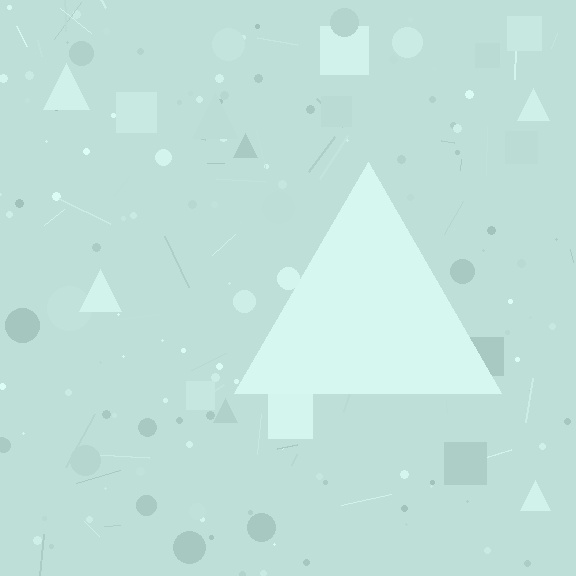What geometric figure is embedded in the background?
A triangle is embedded in the background.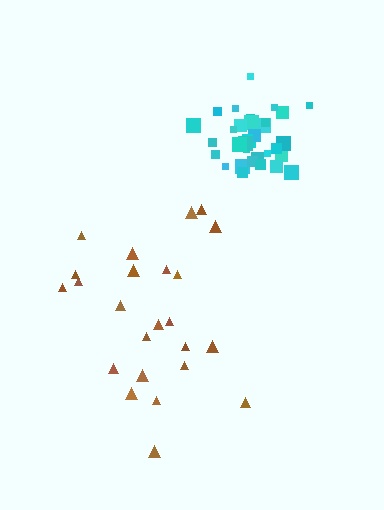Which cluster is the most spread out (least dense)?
Brown.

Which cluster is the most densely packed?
Cyan.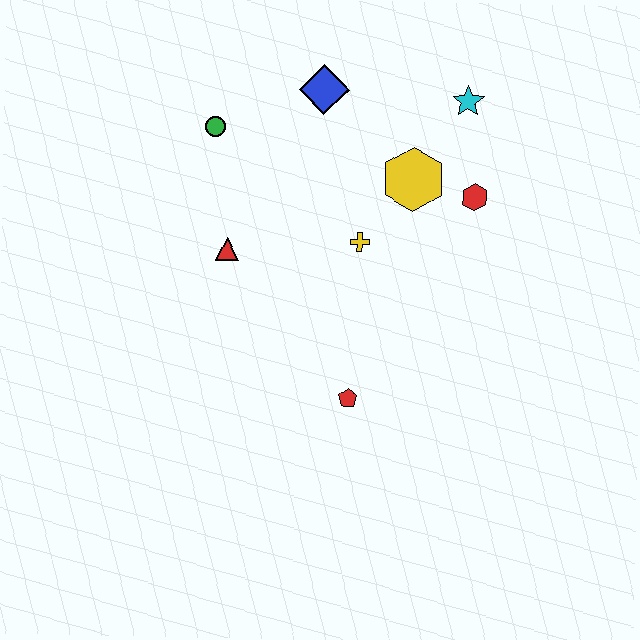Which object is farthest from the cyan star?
The red pentagon is farthest from the cyan star.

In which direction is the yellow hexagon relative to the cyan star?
The yellow hexagon is below the cyan star.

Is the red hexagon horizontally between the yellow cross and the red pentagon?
No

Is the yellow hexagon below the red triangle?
No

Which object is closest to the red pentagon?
The yellow cross is closest to the red pentagon.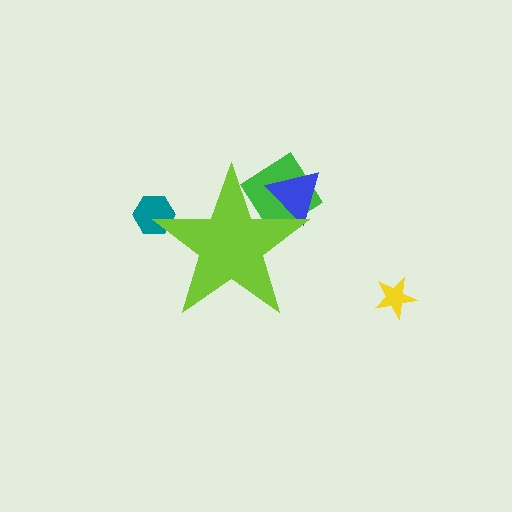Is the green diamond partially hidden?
Yes, the green diamond is partially hidden behind the lime star.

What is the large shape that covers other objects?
A lime star.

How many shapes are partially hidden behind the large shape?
3 shapes are partially hidden.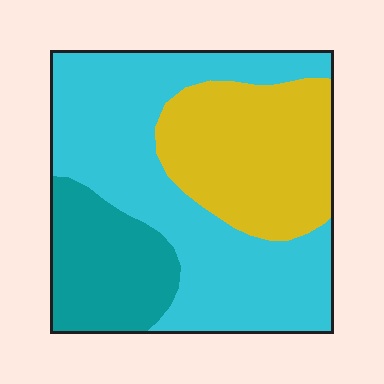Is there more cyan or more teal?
Cyan.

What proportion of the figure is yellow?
Yellow covers around 30% of the figure.